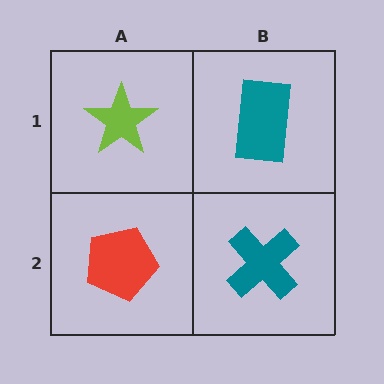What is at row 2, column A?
A red pentagon.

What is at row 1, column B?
A teal rectangle.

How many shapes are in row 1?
2 shapes.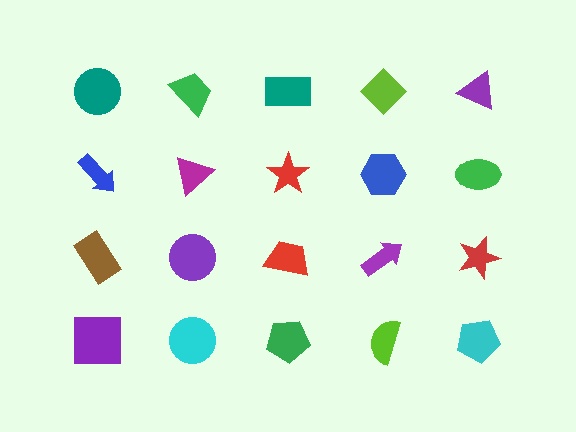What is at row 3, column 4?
A purple arrow.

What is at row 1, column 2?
A green trapezoid.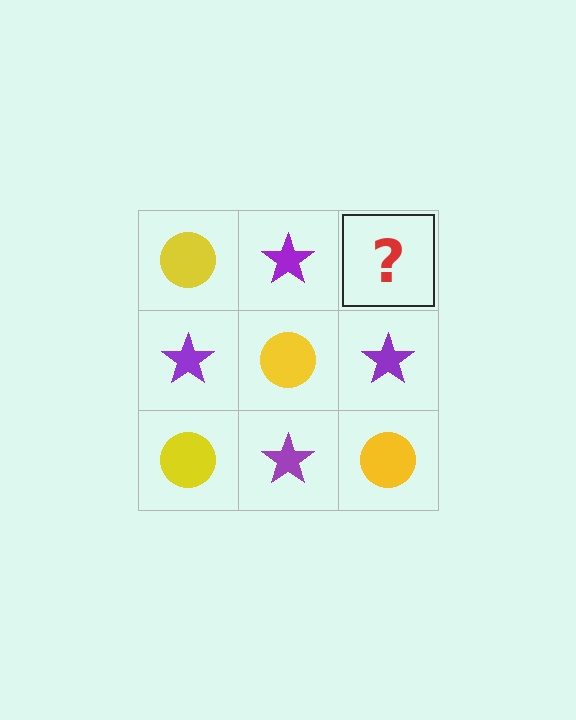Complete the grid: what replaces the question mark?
The question mark should be replaced with a yellow circle.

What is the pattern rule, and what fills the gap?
The rule is that it alternates yellow circle and purple star in a checkerboard pattern. The gap should be filled with a yellow circle.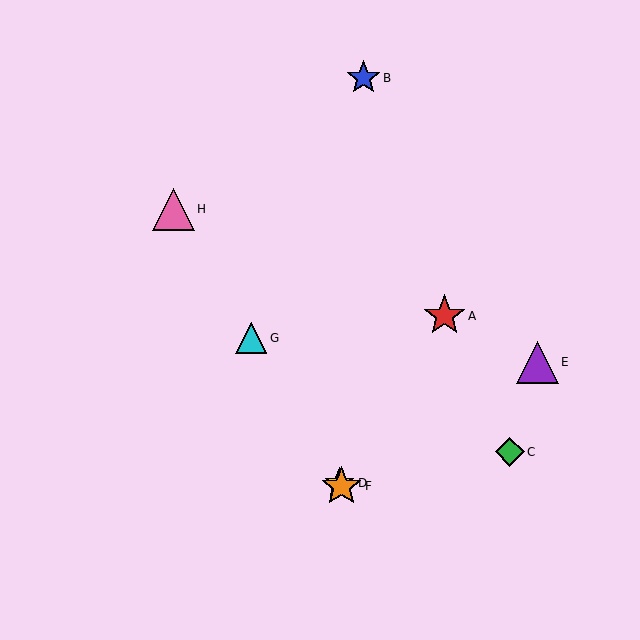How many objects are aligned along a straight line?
4 objects (D, F, G, H) are aligned along a straight line.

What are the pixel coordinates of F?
Object F is at (342, 486).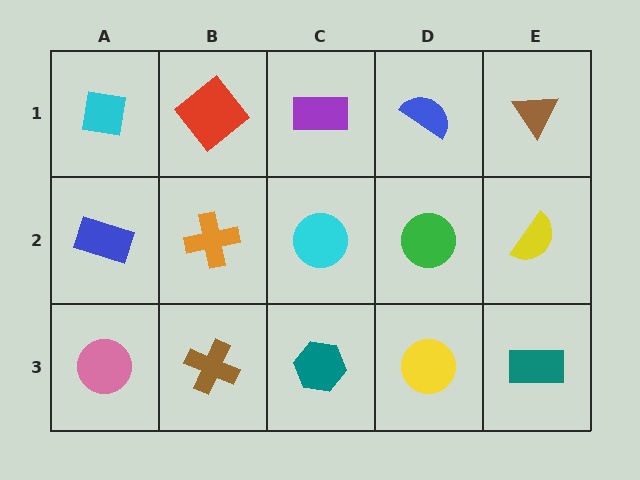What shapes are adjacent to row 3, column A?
A blue rectangle (row 2, column A), a brown cross (row 3, column B).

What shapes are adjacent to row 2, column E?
A brown triangle (row 1, column E), a teal rectangle (row 3, column E), a green circle (row 2, column D).